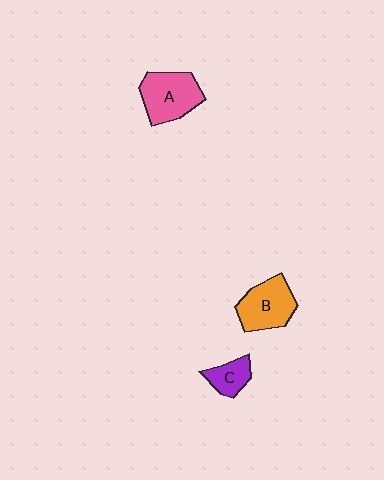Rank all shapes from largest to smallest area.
From largest to smallest: A (pink), B (orange), C (purple).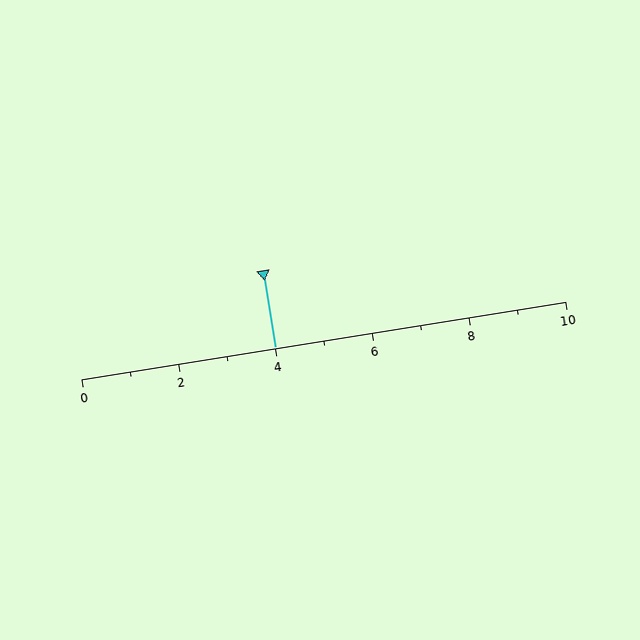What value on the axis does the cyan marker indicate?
The marker indicates approximately 4.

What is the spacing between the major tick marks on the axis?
The major ticks are spaced 2 apart.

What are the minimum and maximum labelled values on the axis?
The axis runs from 0 to 10.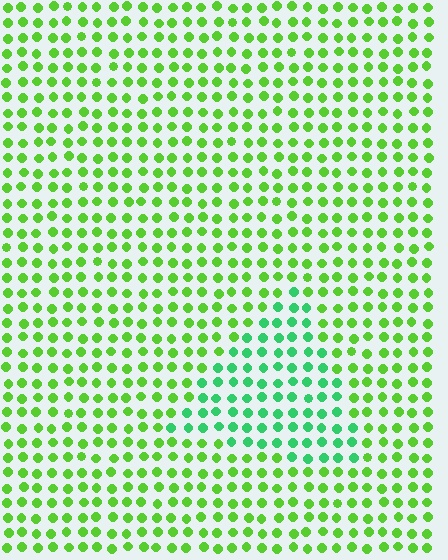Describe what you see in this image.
The image is filled with small lime elements in a uniform arrangement. A triangle-shaped region is visible where the elements are tinted to a slightly different hue, forming a subtle color boundary.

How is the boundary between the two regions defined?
The boundary is defined purely by a slight shift in hue (about 37 degrees). Spacing, size, and orientation are identical on both sides.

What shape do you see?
I see a triangle.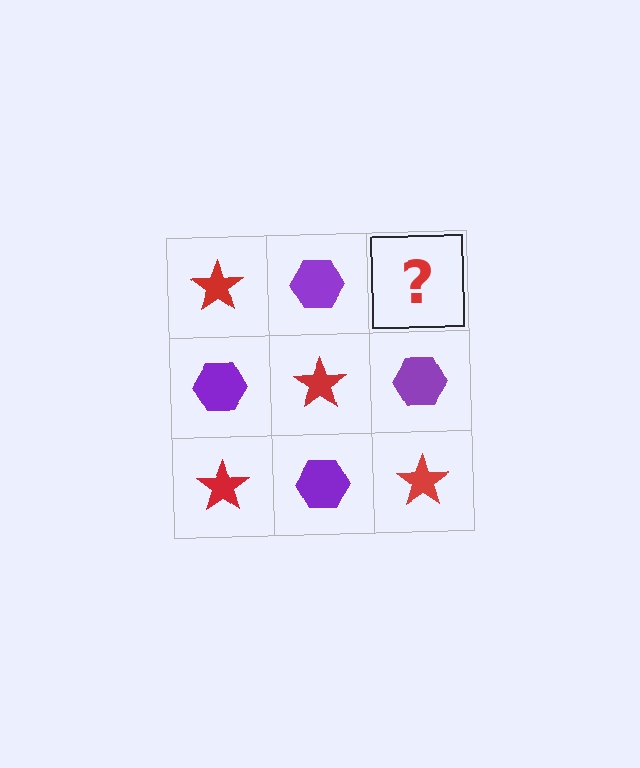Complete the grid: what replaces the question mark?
The question mark should be replaced with a red star.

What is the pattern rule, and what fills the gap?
The rule is that it alternates red star and purple hexagon in a checkerboard pattern. The gap should be filled with a red star.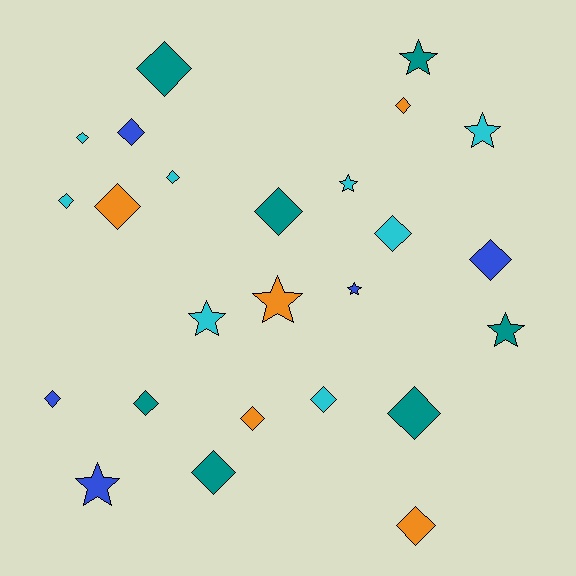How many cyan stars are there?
There are 3 cyan stars.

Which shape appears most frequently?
Diamond, with 17 objects.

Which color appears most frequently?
Cyan, with 8 objects.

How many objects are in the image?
There are 25 objects.